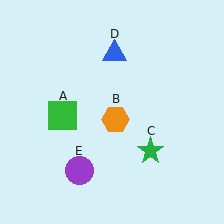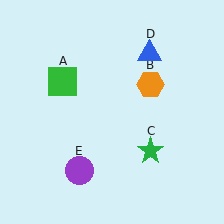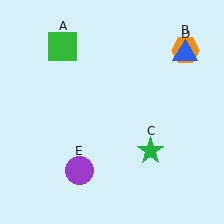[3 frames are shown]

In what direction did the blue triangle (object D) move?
The blue triangle (object D) moved right.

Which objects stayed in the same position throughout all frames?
Green star (object C) and purple circle (object E) remained stationary.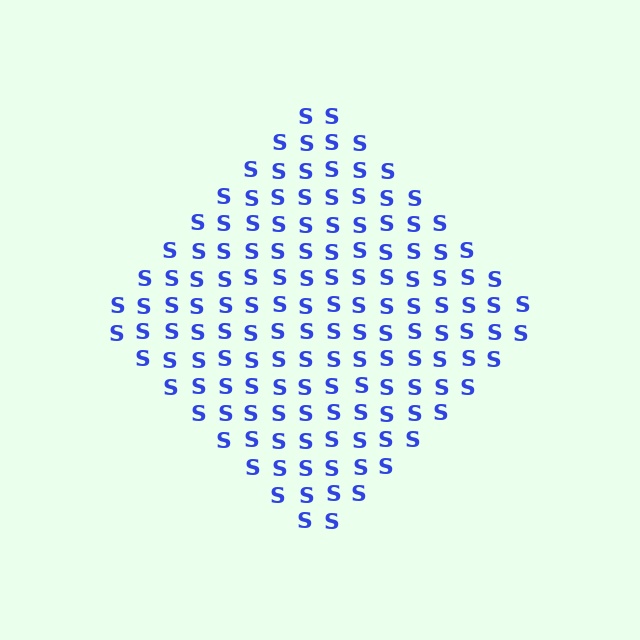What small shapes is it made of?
It is made of small letter S's.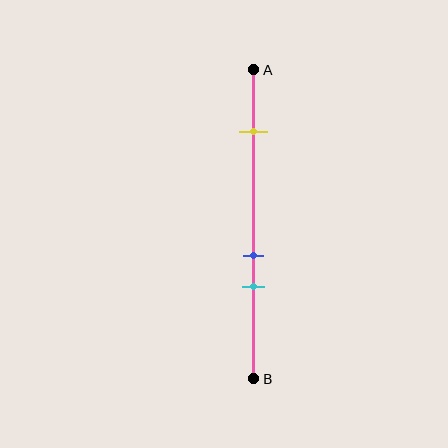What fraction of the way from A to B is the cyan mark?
The cyan mark is approximately 70% (0.7) of the way from A to B.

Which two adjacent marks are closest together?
The blue and cyan marks are the closest adjacent pair.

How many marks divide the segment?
There are 3 marks dividing the segment.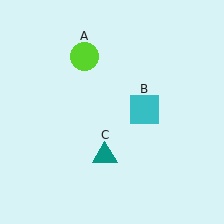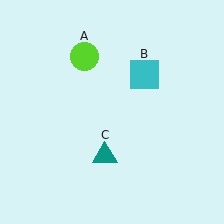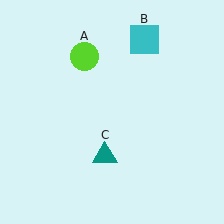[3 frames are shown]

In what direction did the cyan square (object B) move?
The cyan square (object B) moved up.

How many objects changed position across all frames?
1 object changed position: cyan square (object B).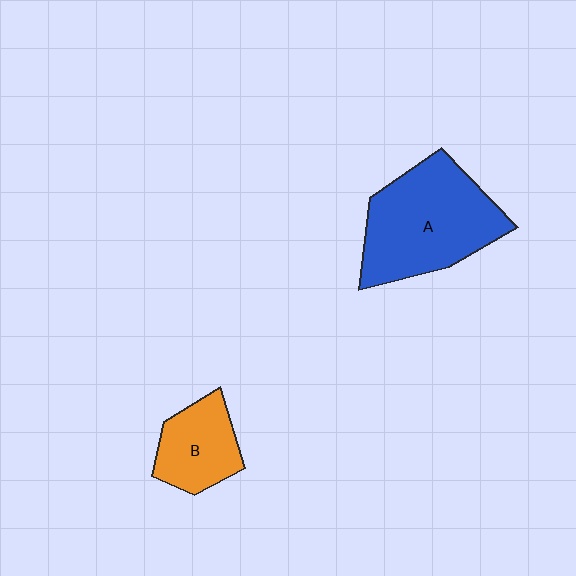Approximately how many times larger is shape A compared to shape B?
Approximately 2.0 times.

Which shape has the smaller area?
Shape B (orange).